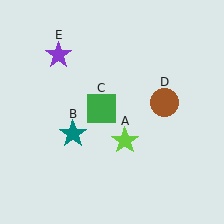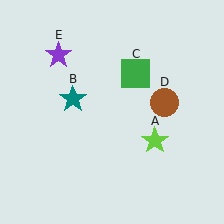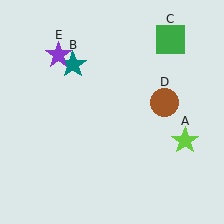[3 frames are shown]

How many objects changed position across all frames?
3 objects changed position: lime star (object A), teal star (object B), green square (object C).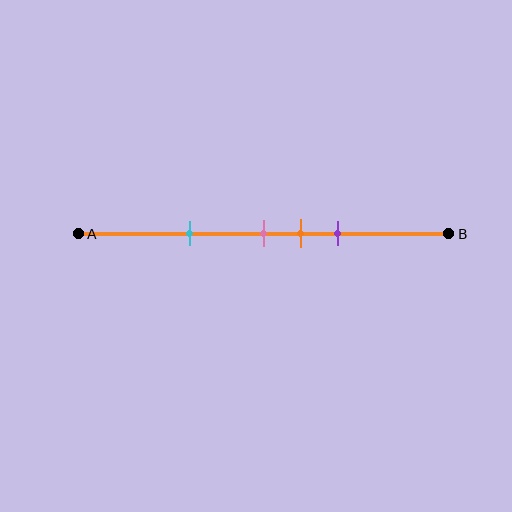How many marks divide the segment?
There are 4 marks dividing the segment.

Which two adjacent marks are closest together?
The pink and orange marks are the closest adjacent pair.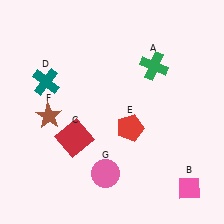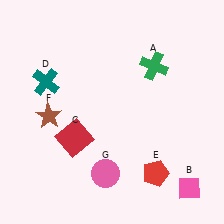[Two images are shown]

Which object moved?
The red pentagon (E) moved down.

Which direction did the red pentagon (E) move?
The red pentagon (E) moved down.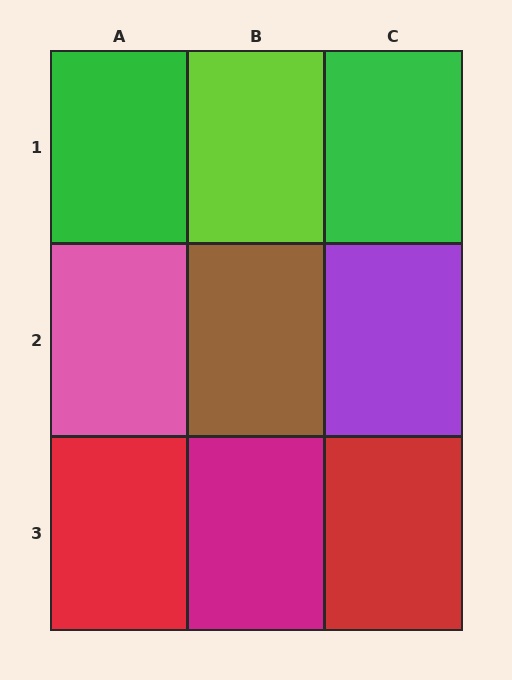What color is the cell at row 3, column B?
Magenta.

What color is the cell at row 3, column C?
Red.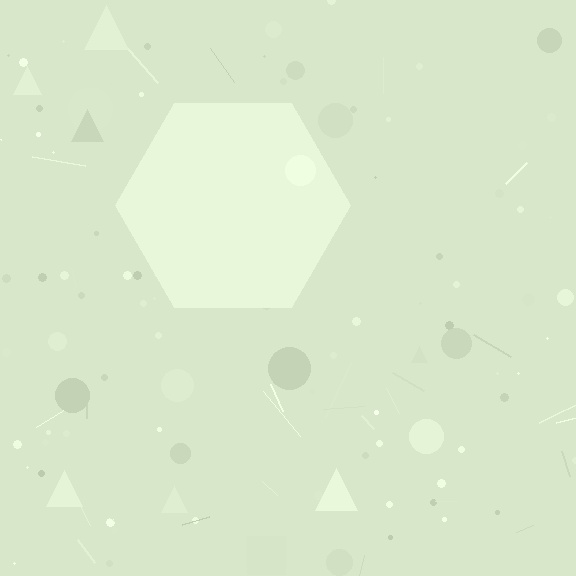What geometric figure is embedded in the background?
A hexagon is embedded in the background.